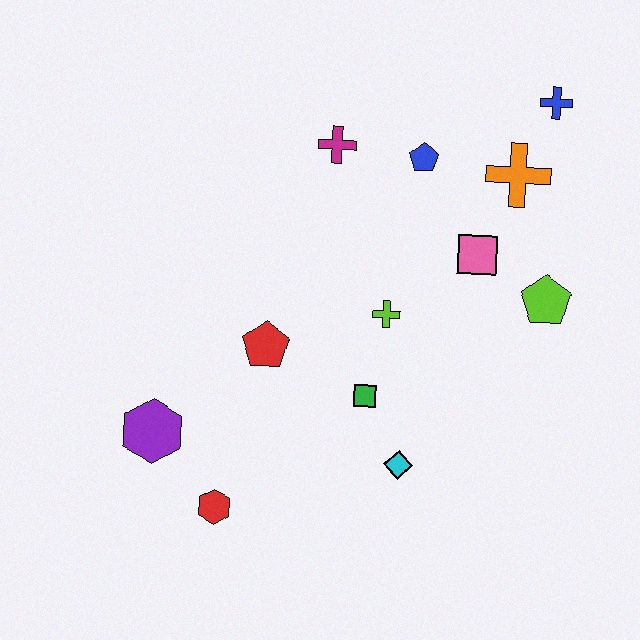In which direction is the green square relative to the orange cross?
The green square is below the orange cross.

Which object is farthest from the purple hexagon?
The blue cross is farthest from the purple hexagon.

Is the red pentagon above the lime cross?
No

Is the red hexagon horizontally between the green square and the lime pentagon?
No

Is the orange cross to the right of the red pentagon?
Yes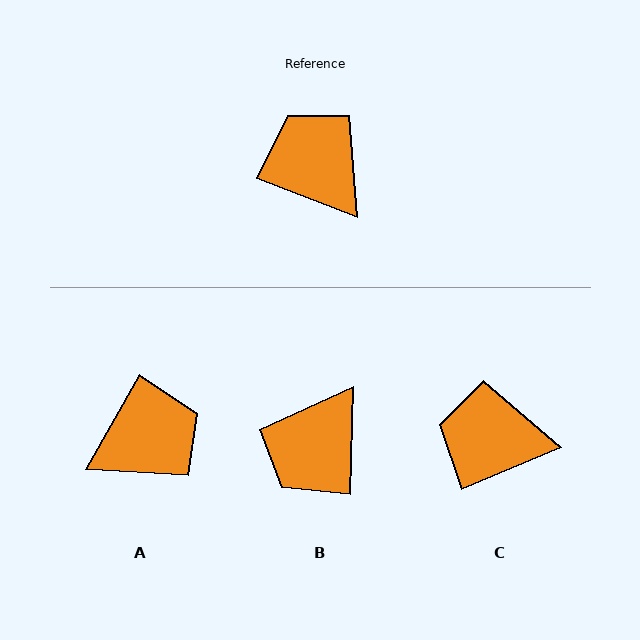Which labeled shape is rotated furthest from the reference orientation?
B, about 110 degrees away.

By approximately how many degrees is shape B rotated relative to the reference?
Approximately 110 degrees counter-clockwise.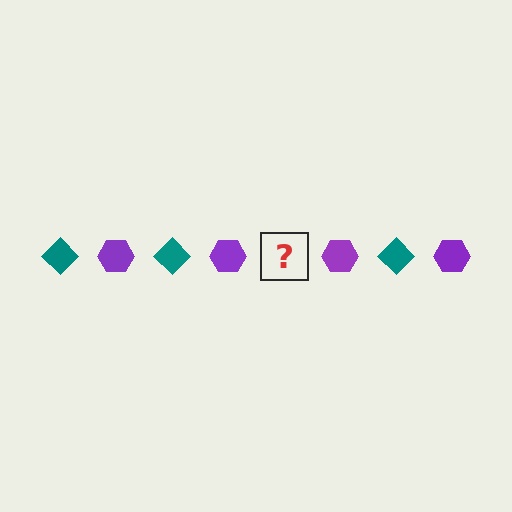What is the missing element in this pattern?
The missing element is a teal diamond.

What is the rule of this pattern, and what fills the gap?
The rule is that the pattern alternates between teal diamond and purple hexagon. The gap should be filled with a teal diamond.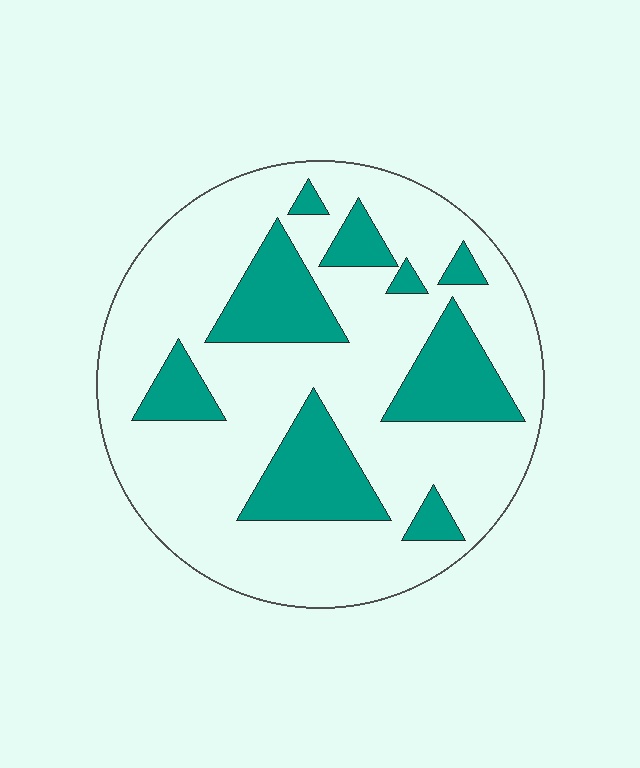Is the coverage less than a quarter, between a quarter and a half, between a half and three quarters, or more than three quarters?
Between a quarter and a half.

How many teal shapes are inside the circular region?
9.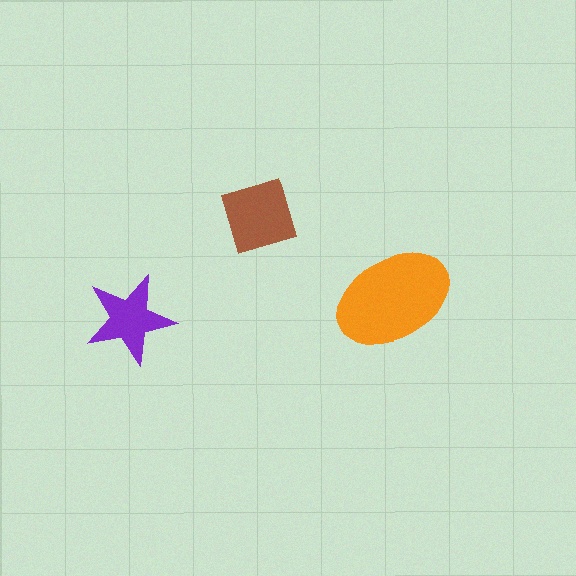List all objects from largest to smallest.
The orange ellipse, the brown diamond, the purple star.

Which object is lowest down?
The purple star is bottommost.